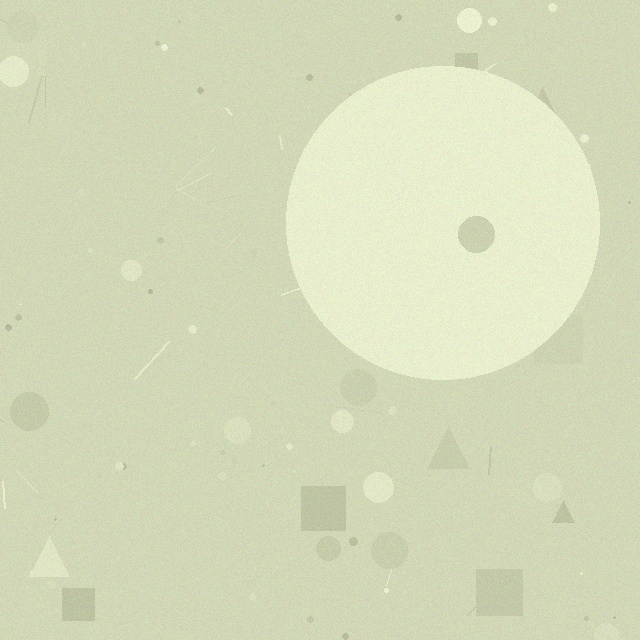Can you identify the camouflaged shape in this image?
The camouflaged shape is a circle.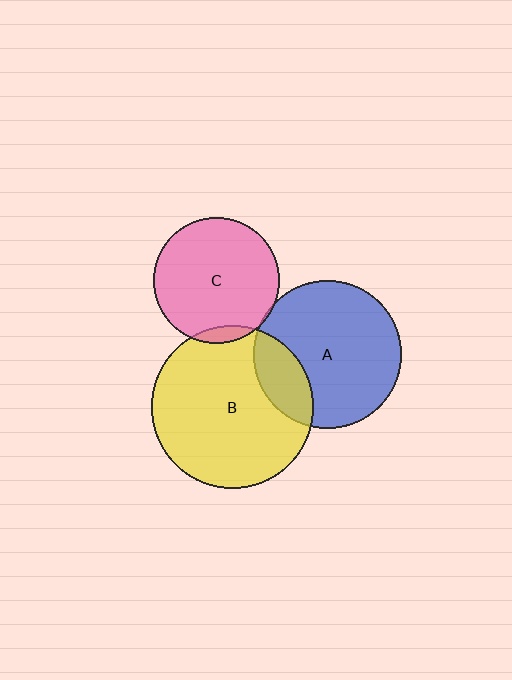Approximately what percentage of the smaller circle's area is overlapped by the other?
Approximately 20%.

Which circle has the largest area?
Circle B (yellow).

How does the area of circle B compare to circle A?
Approximately 1.2 times.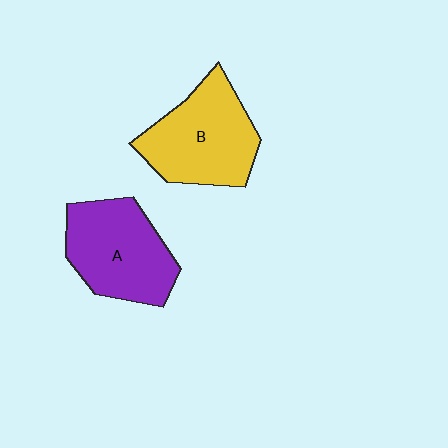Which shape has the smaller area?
Shape A (purple).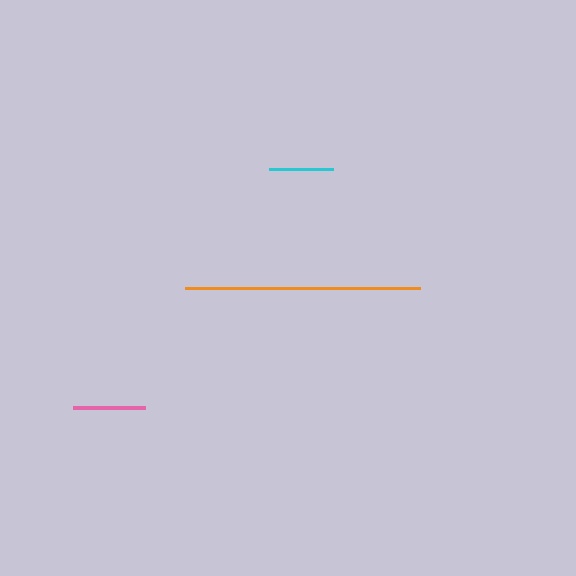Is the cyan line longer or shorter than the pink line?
The pink line is longer than the cyan line.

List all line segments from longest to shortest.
From longest to shortest: orange, pink, cyan.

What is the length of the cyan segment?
The cyan segment is approximately 64 pixels long.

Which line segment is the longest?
The orange line is the longest at approximately 234 pixels.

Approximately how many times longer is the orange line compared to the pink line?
The orange line is approximately 3.3 times the length of the pink line.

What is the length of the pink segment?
The pink segment is approximately 72 pixels long.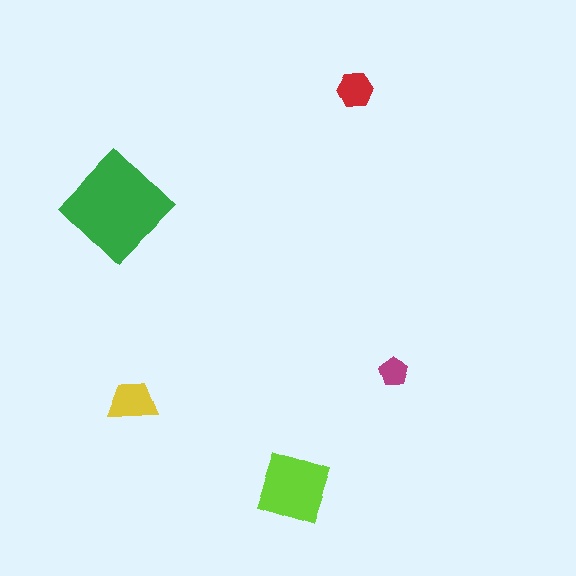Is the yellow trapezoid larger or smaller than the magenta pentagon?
Larger.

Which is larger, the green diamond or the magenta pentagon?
The green diamond.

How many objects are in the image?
There are 5 objects in the image.